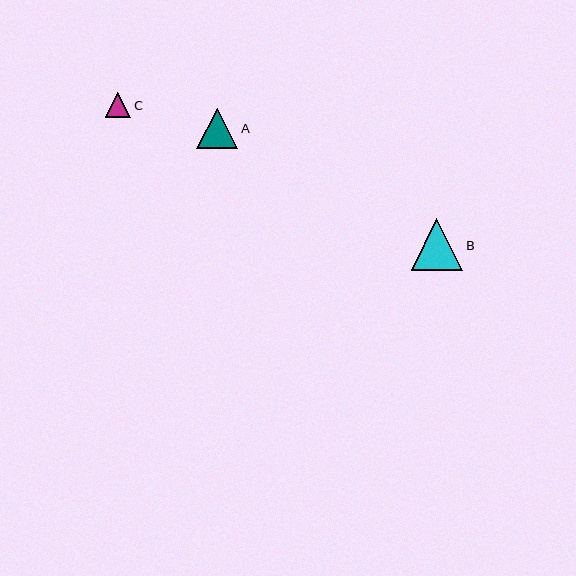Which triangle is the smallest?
Triangle C is the smallest with a size of approximately 26 pixels.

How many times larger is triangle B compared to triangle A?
Triangle B is approximately 1.3 times the size of triangle A.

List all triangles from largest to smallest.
From largest to smallest: B, A, C.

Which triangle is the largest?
Triangle B is the largest with a size of approximately 52 pixels.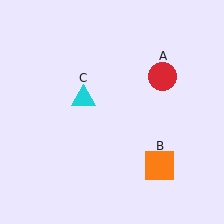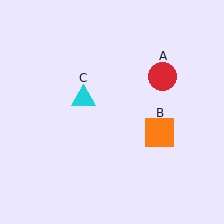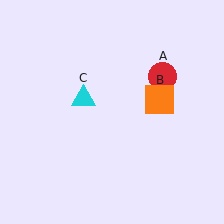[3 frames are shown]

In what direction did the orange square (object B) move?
The orange square (object B) moved up.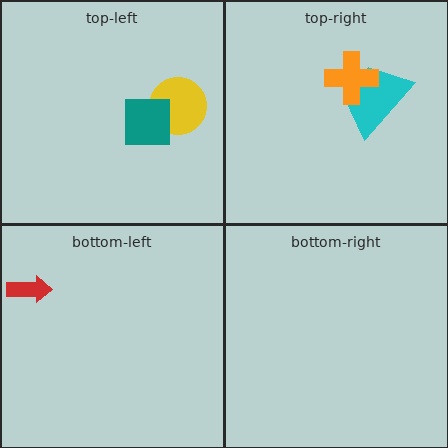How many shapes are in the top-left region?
2.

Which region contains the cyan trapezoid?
The top-right region.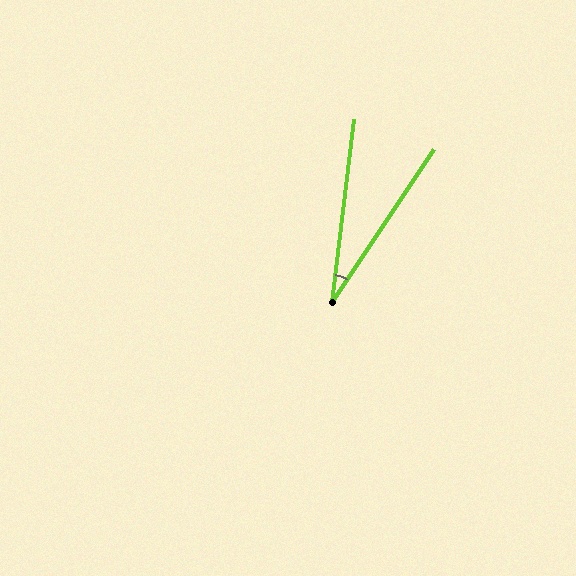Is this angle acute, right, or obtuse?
It is acute.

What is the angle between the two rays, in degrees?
Approximately 27 degrees.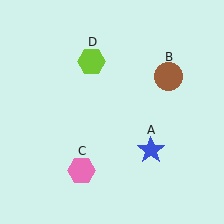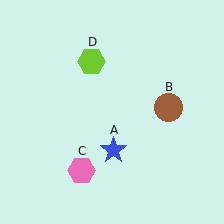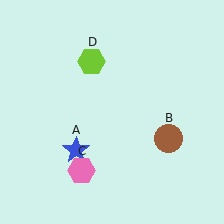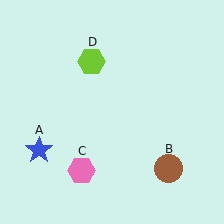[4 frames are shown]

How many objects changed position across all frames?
2 objects changed position: blue star (object A), brown circle (object B).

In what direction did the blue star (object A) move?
The blue star (object A) moved left.